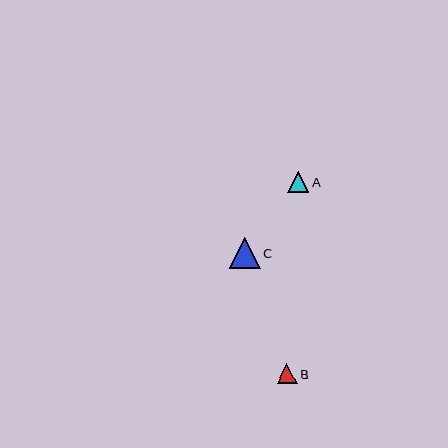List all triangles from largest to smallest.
From largest to smallest: C, A, B.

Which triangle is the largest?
Triangle C is the largest with a size of approximately 30 pixels.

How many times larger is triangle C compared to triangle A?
Triangle C is approximately 1.5 times the size of triangle A.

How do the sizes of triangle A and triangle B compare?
Triangle A and triangle B are approximately the same size.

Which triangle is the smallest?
Triangle B is the smallest with a size of approximately 20 pixels.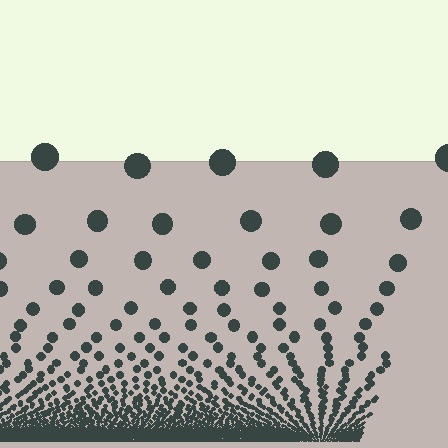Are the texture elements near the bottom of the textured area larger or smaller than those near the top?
Smaller. The gradient is inverted — elements near the bottom are smaller and denser.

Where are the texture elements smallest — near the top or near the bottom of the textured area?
Near the bottom.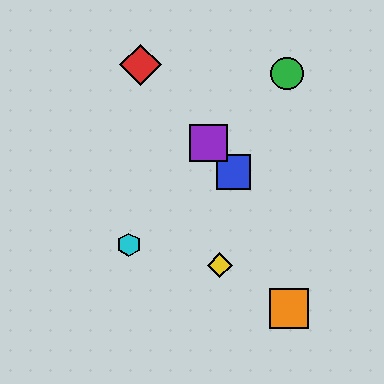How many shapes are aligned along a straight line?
3 shapes (the red diamond, the blue square, the purple square) are aligned along a straight line.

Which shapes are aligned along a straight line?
The red diamond, the blue square, the purple square are aligned along a straight line.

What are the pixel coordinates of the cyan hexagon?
The cyan hexagon is at (129, 245).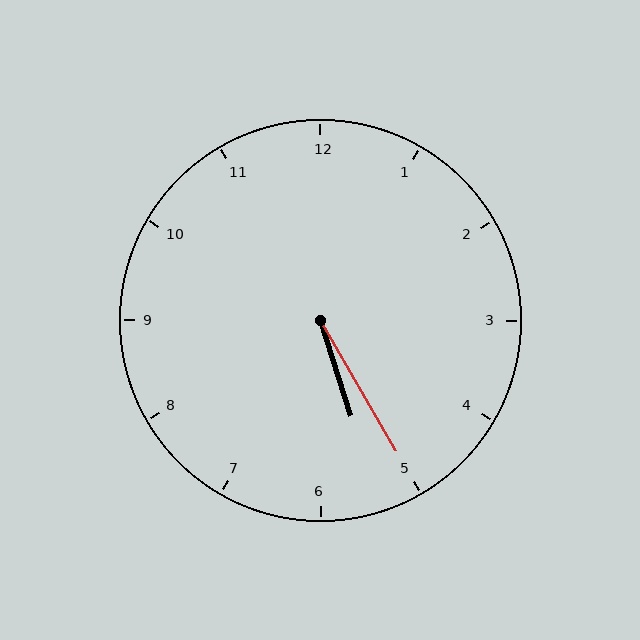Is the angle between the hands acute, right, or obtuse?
It is acute.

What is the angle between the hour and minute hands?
Approximately 12 degrees.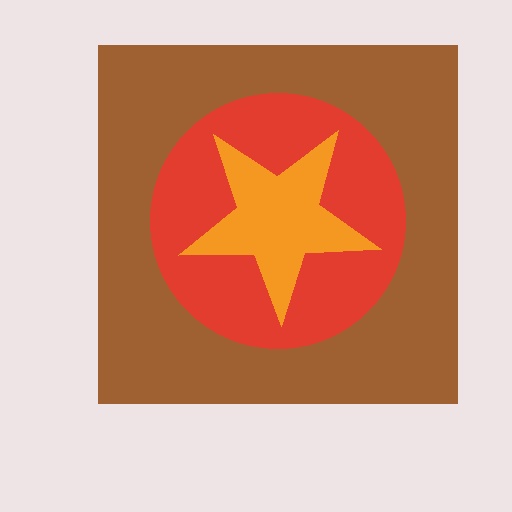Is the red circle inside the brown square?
Yes.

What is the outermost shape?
The brown square.